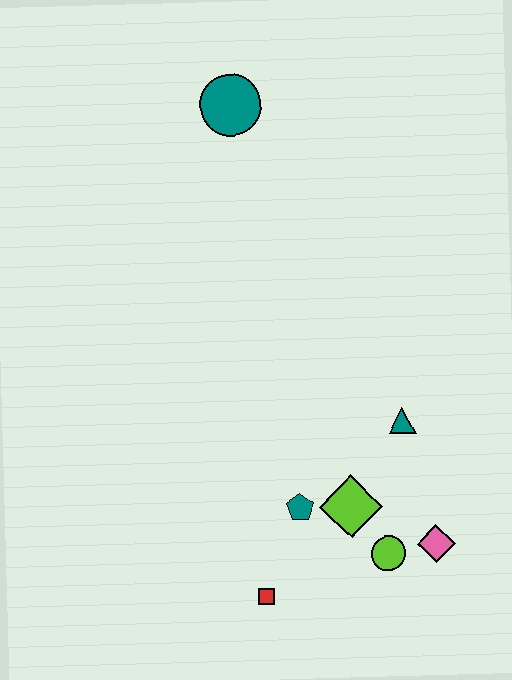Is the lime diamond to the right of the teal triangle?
No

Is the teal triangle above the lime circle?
Yes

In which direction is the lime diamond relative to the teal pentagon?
The lime diamond is to the right of the teal pentagon.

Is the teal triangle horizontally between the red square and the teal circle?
No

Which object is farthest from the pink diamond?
The teal circle is farthest from the pink diamond.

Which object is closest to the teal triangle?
The lime diamond is closest to the teal triangle.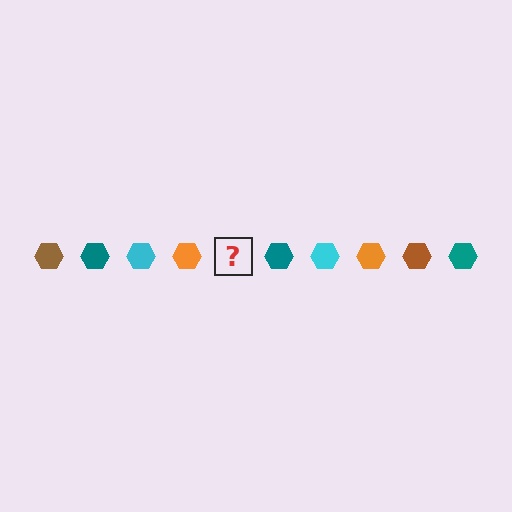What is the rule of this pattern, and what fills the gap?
The rule is that the pattern cycles through brown, teal, cyan, orange hexagons. The gap should be filled with a brown hexagon.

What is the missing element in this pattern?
The missing element is a brown hexagon.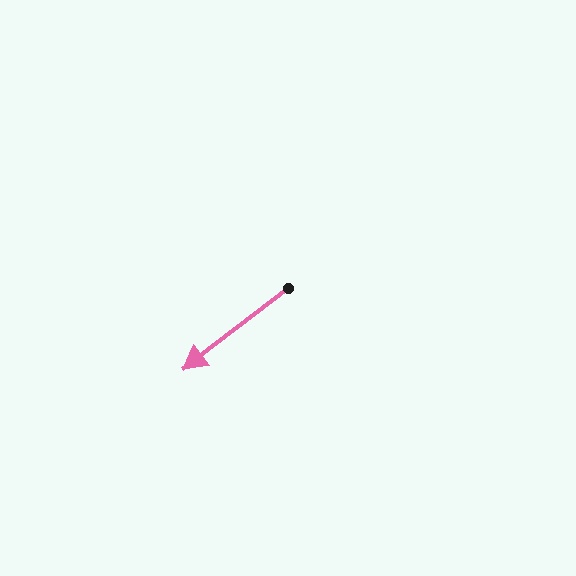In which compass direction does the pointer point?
Southwest.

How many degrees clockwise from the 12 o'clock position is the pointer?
Approximately 232 degrees.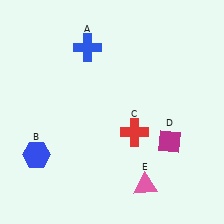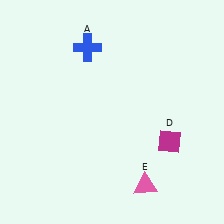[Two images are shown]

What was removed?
The blue hexagon (B), the red cross (C) were removed in Image 2.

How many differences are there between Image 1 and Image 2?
There are 2 differences between the two images.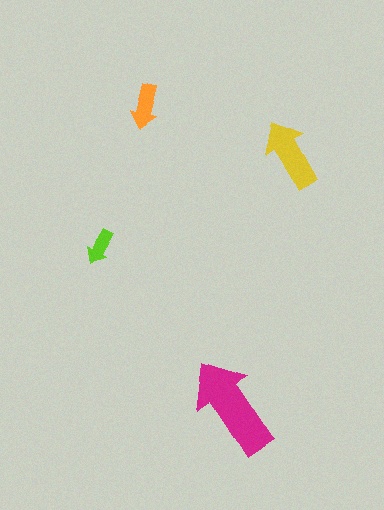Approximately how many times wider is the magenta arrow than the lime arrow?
About 3 times wider.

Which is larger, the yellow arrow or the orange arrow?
The yellow one.